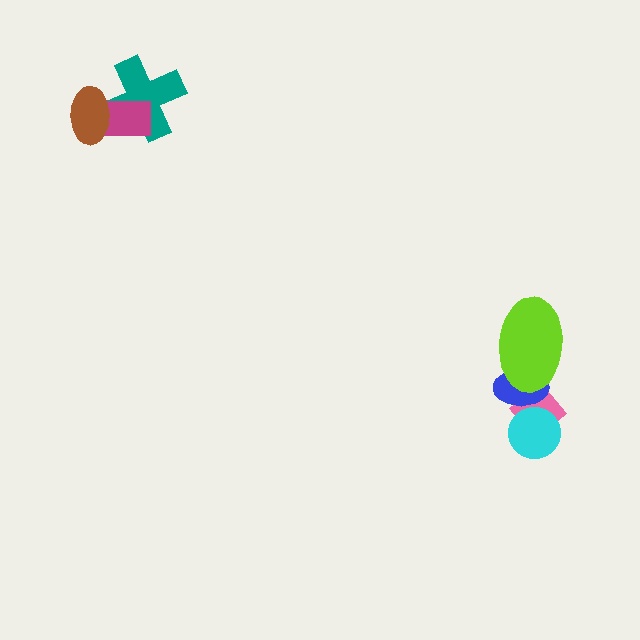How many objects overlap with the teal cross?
2 objects overlap with the teal cross.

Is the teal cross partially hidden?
Yes, it is partially covered by another shape.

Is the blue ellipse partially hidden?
Yes, it is partially covered by another shape.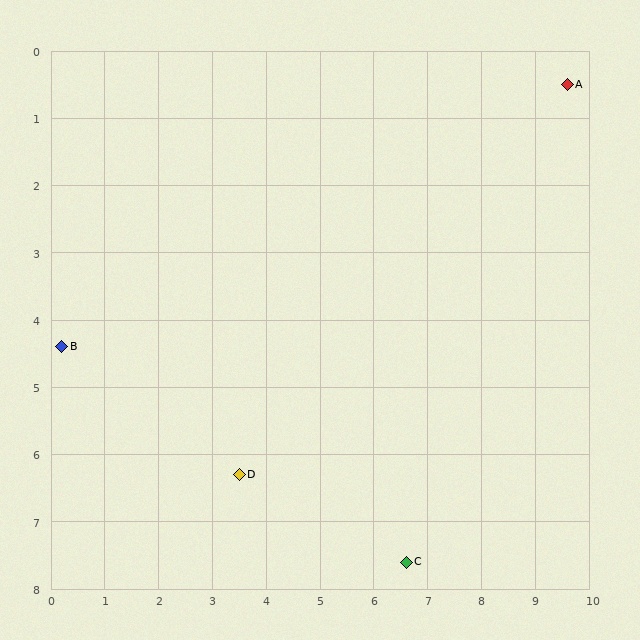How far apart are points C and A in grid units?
Points C and A are about 7.7 grid units apart.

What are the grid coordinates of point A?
Point A is at approximately (9.6, 0.5).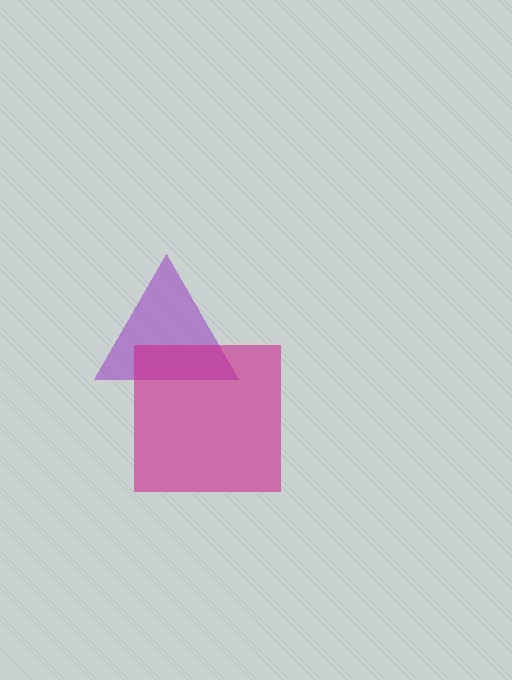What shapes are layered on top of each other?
The layered shapes are: a purple triangle, a magenta square.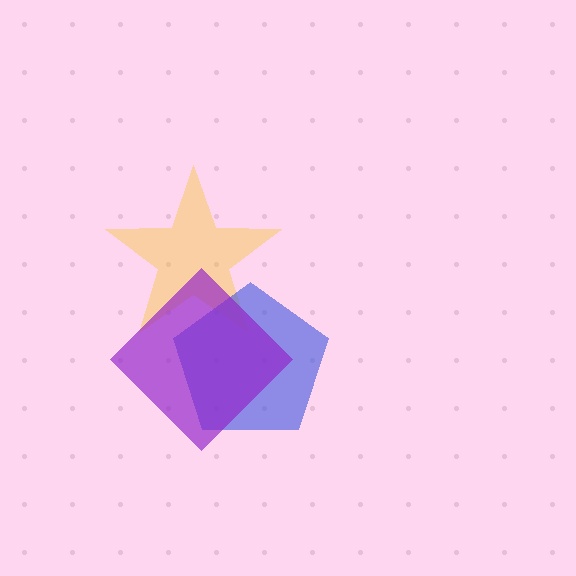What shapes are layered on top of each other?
The layered shapes are: a yellow star, a blue pentagon, a purple diamond.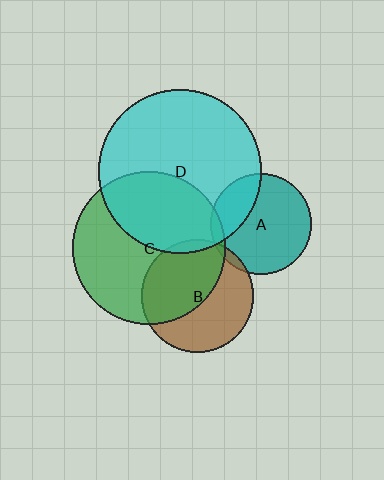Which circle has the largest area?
Circle D (cyan).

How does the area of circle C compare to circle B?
Approximately 1.9 times.